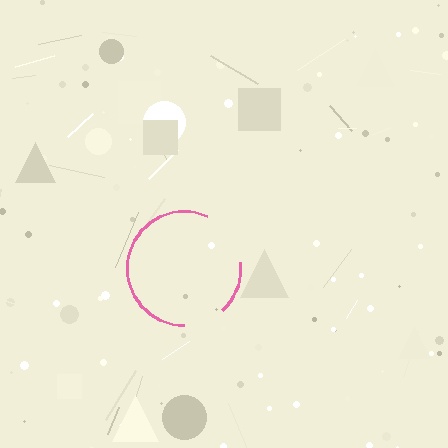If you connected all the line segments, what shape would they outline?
They would outline a circle.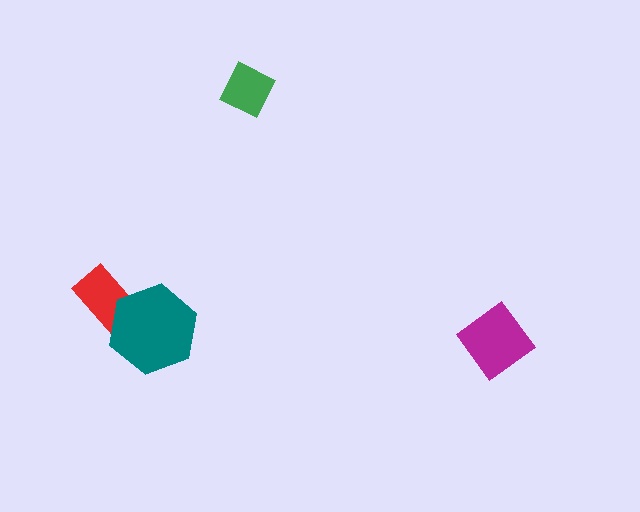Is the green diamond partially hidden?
No, no other shape covers it.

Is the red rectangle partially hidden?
Yes, it is partially covered by another shape.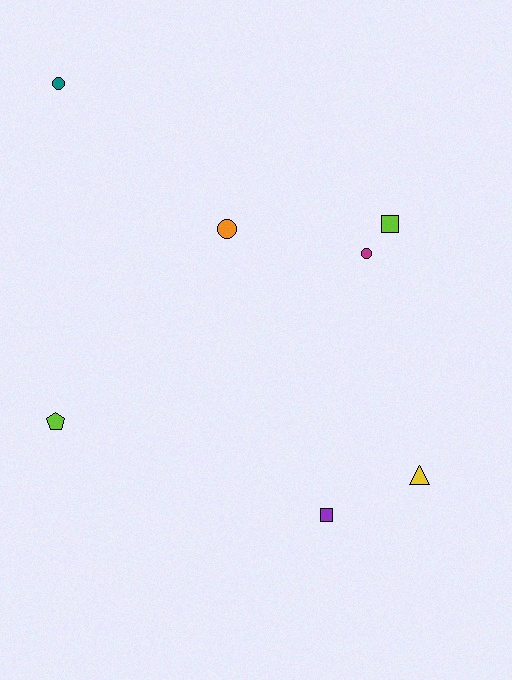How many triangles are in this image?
There is 1 triangle.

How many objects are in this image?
There are 7 objects.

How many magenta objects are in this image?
There is 1 magenta object.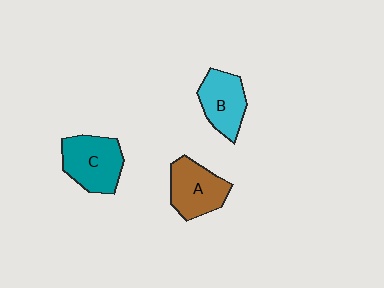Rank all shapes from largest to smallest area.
From largest to smallest: C (teal), A (brown), B (cyan).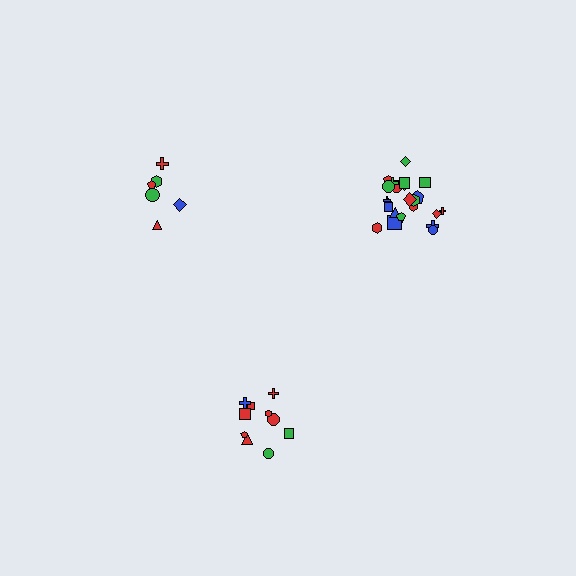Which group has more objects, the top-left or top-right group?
The top-right group.